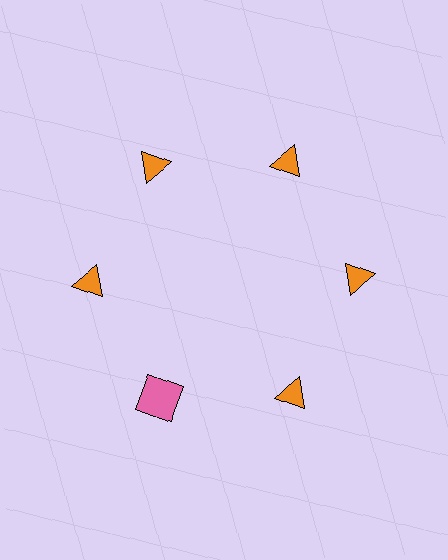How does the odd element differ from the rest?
It differs in both color (pink instead of orange) and shape (square instead of triangle).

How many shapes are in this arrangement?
There are 6 shapes arranged in a ring pattern.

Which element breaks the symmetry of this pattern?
The pink square at roughly the 7 o'clock position breaks the symmetry. All other shapes are orange triangles.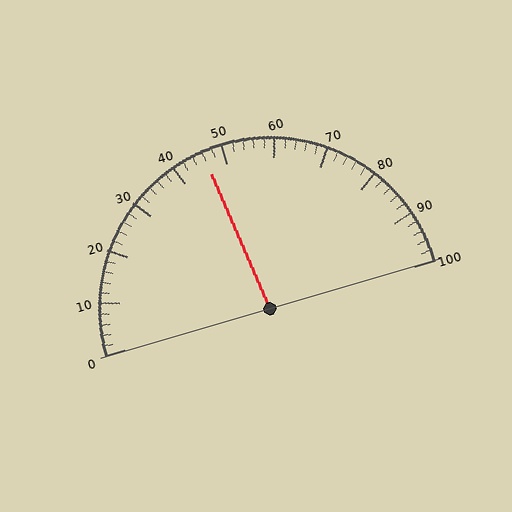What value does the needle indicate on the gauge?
The needle indicates approximately 46.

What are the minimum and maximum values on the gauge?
The gauge ranges from 0 to 100.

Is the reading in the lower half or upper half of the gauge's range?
The reading is in the lower half of the range (0 to 100).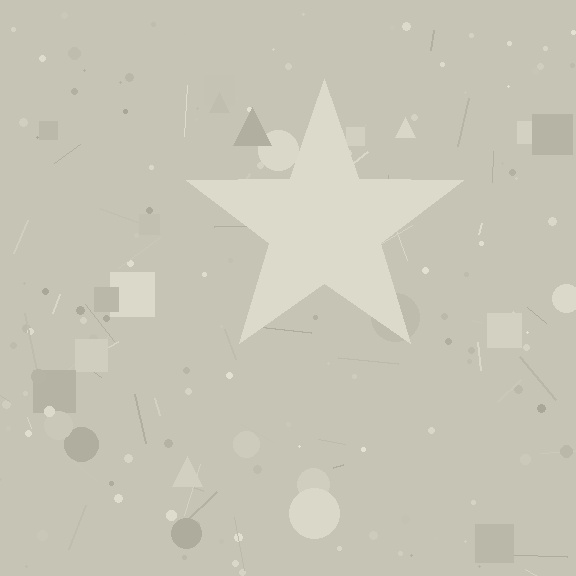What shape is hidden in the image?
A star is hidden in the image.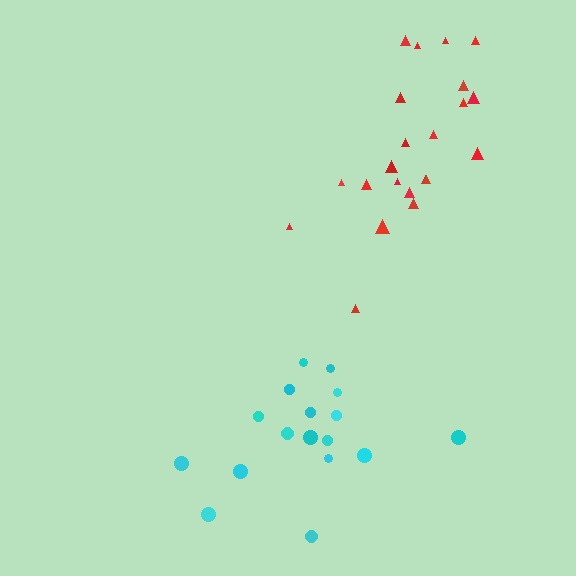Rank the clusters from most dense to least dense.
red, cyan.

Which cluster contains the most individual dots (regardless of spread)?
Red (22).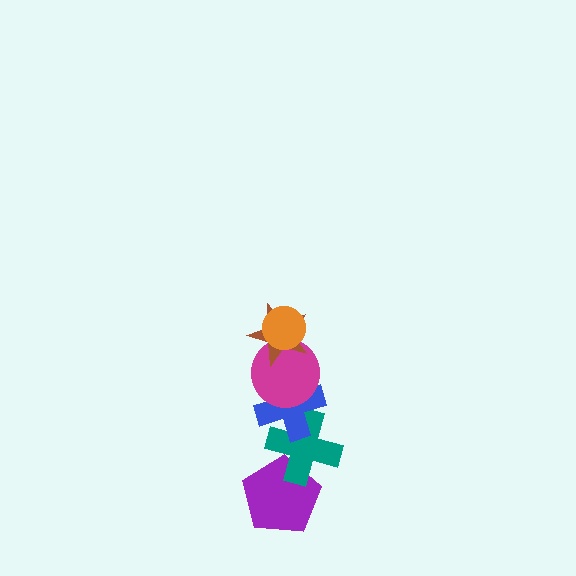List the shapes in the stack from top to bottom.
From top to bottom: the orange circle, the brown star, the magenta circle, the blue cross, the teal cross, the purple pentagon.